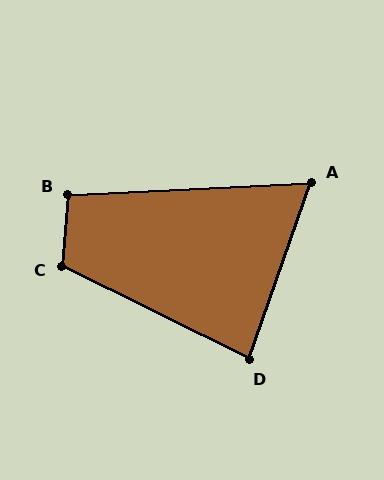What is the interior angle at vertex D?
Approximately 83 degrees (acute).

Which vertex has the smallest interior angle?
A, at approximately 68 degrees.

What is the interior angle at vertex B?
Approximately 97 degrees (obtuse).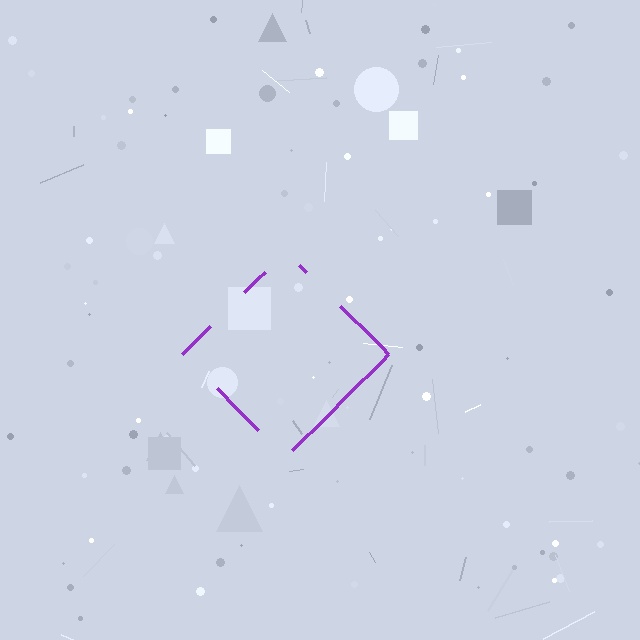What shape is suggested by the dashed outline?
The dashed outline suggests a diamond.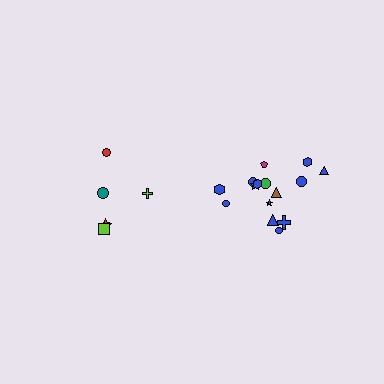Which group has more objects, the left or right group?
The right group.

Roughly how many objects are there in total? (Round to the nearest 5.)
Roughly 20 objects in total.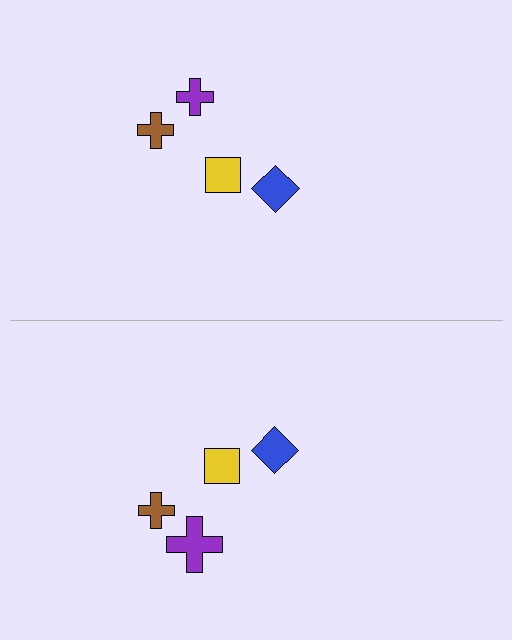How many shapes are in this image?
There are 8 shapes in this image.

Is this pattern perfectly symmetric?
No, the pattern is not perfectly symmetric. The purple cross on the bottom side has a different size than its mirror counterpart.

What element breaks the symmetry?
The purple cross on the bottom side has a different size than its mirror counterpart.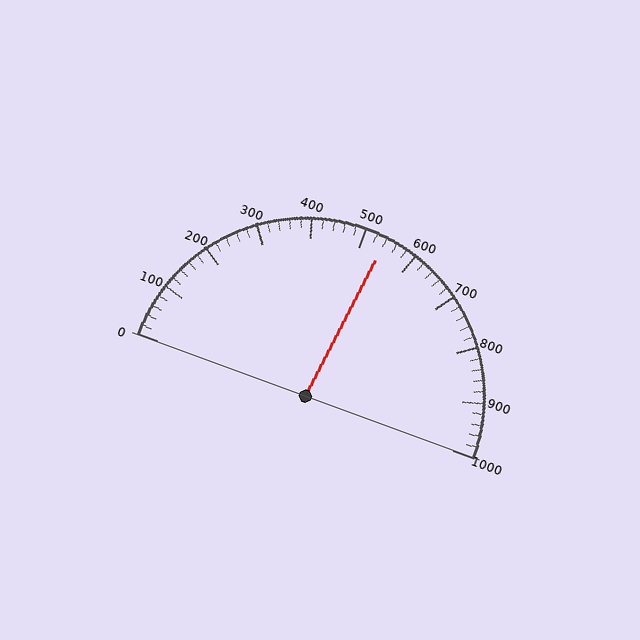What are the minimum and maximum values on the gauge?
The gauge ranges from 0 to 1000.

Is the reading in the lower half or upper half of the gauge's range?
The reading is in the upper half of the range (0 to 1000).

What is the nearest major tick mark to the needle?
The nearest major tick mark is 500.